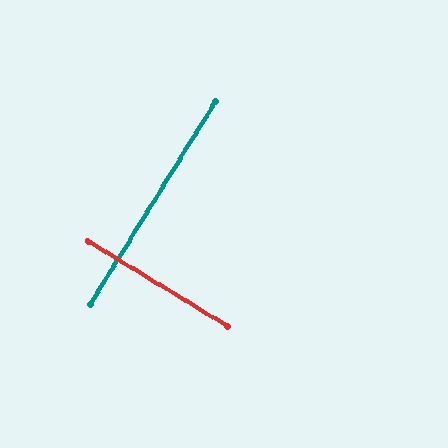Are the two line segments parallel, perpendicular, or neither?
Perpendicular — they meet at approximately 90°.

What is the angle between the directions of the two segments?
Approximately 90 degrees.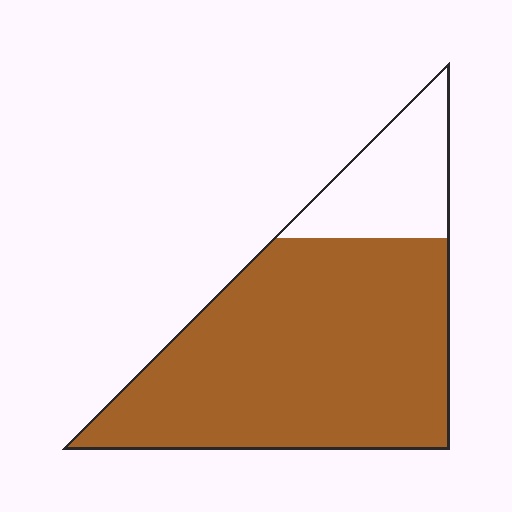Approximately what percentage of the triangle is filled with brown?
Approximately 80%.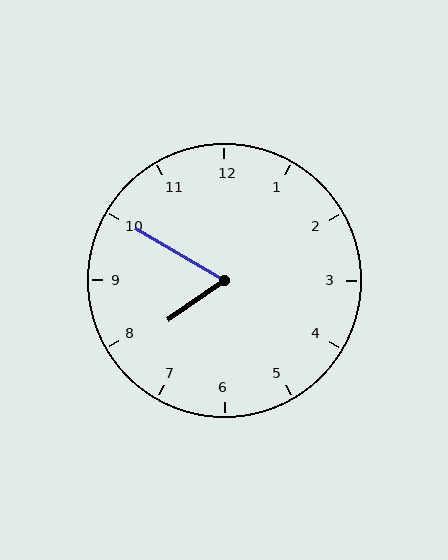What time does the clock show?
7:50.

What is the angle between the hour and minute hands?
Approximately 65 degrees.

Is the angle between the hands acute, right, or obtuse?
It is acute.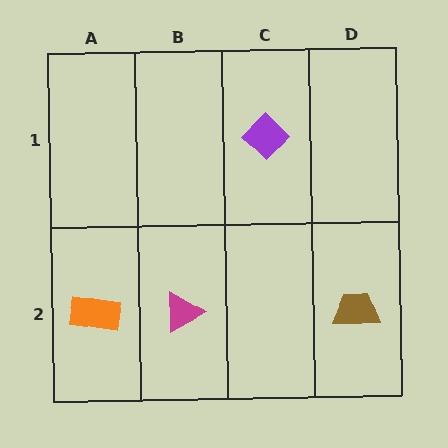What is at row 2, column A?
An orange rectangle.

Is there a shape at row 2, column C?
No, that cell is empty.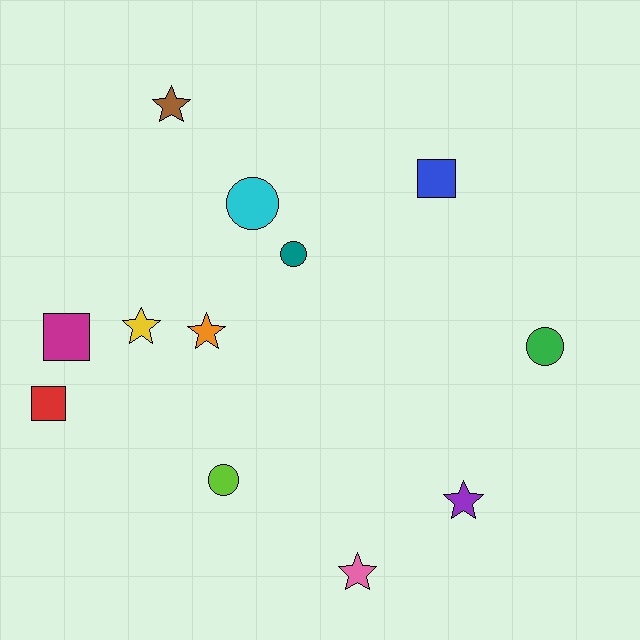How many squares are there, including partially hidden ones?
There are 3 squares.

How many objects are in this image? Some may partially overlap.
There are 12 objects.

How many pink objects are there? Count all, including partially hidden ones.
There is 1 pink object.